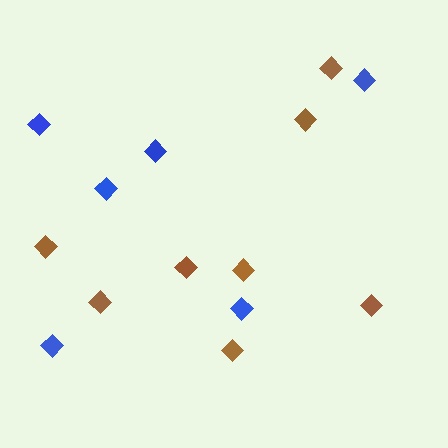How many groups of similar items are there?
There are 2 groups: one group of brown diamonds (8) and one group of blue diamonds (6).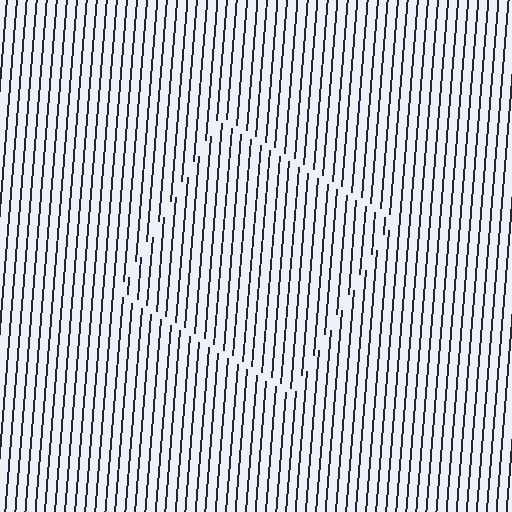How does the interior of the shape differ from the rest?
The interior of the shape contains the same grating, shifted by half a period — the contour is defined by the phase discontinuity where line-ends from the inner and outer gratings abut.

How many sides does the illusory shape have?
4 sides — the line-ends trace a square.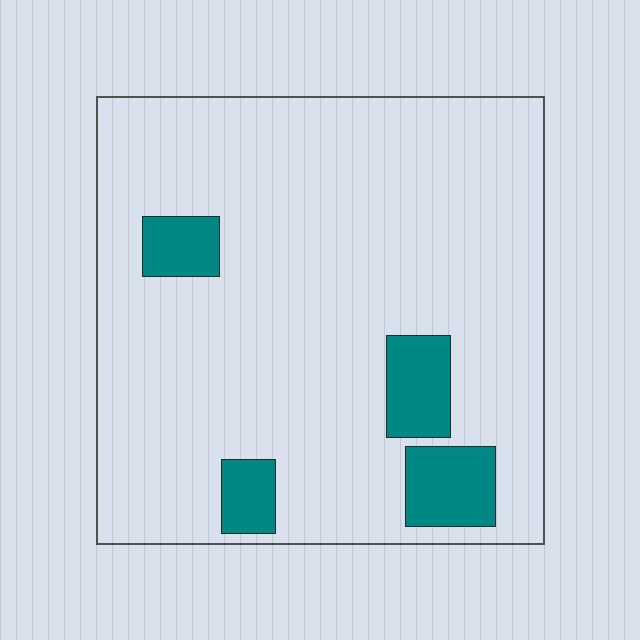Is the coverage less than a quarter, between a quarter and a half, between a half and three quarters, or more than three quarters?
Less than a quarter.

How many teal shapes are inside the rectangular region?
4.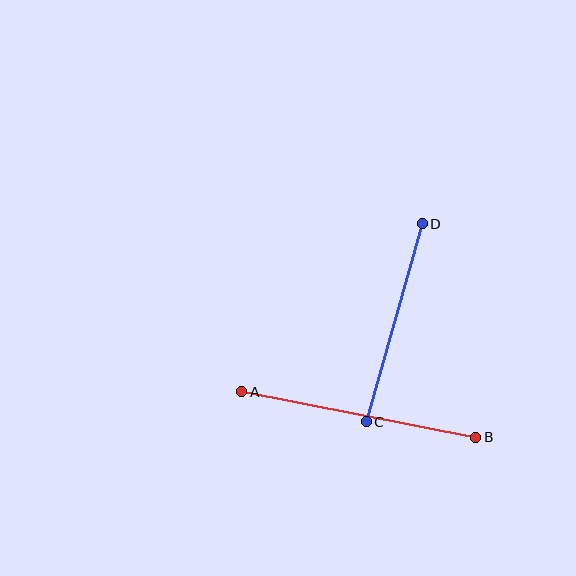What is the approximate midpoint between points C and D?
The midpoint is at approximately (394, 323) pixels.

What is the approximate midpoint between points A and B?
The midpoint is at approximately (359, 414) pixels.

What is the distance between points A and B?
The distance is approximately 239 pixels.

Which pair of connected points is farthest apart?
Points A and B are farthest apart.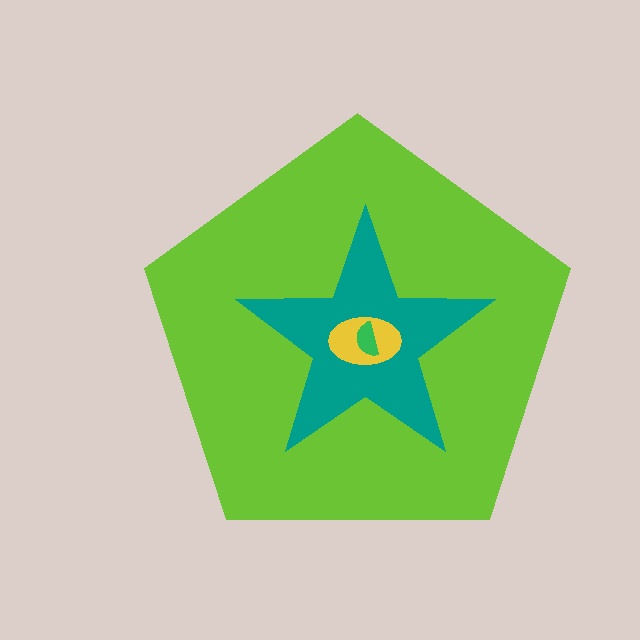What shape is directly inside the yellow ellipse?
The green semicircle.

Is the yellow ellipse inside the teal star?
Yes.